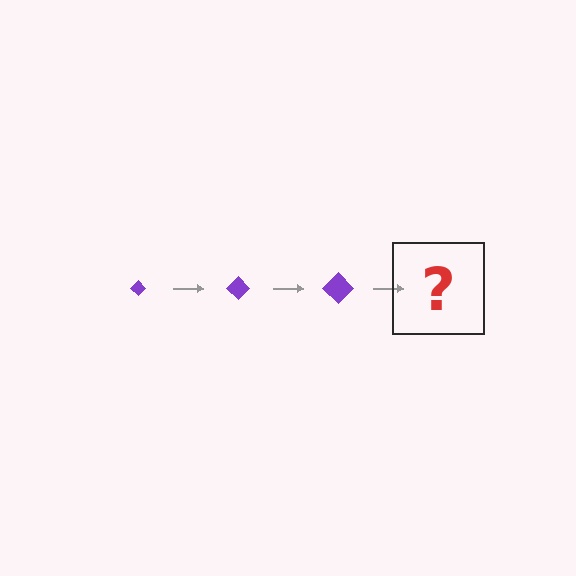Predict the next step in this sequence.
The next step is a purple diamond, larger than the previous one.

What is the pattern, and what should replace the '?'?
The pattern is that the diamond gets progressively larger each step. The '?' should be a purple diamond, larger than the previous one.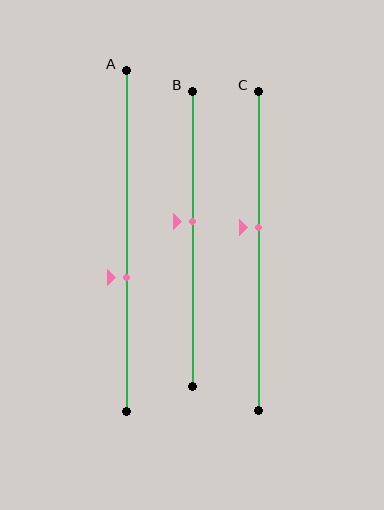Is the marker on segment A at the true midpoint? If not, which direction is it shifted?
No, the marker on segment A is shifted downward by about 11% of the segment length.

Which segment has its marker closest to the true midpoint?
Segment B has its marker closest to the true midpoint.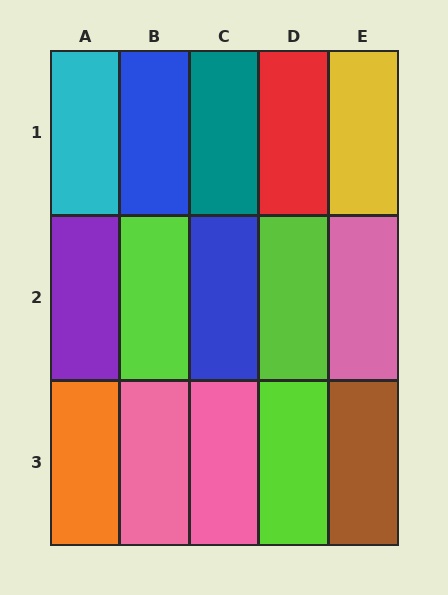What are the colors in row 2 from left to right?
Purple, lime, blue, lime, pink.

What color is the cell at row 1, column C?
Teal.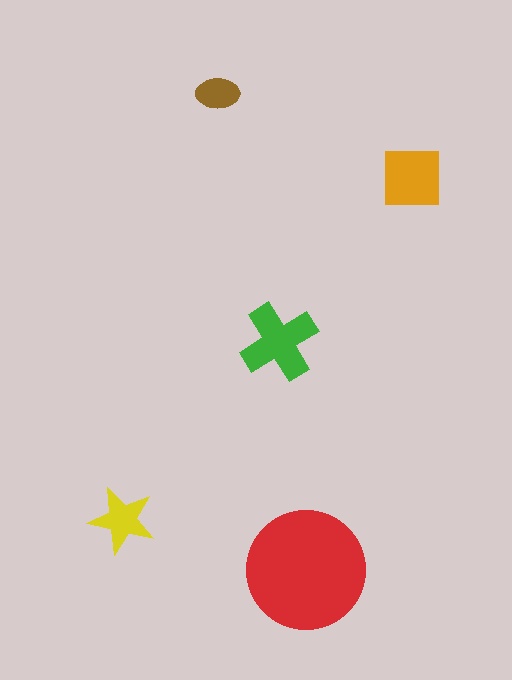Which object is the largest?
The red circle.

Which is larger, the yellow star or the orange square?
The orange square.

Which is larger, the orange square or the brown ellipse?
The orange square.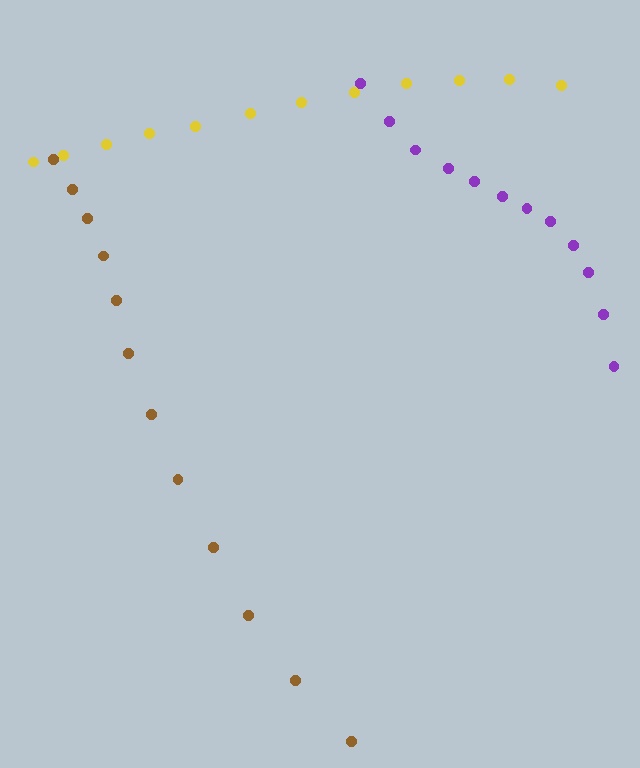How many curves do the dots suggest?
There are 3 distinct paths.